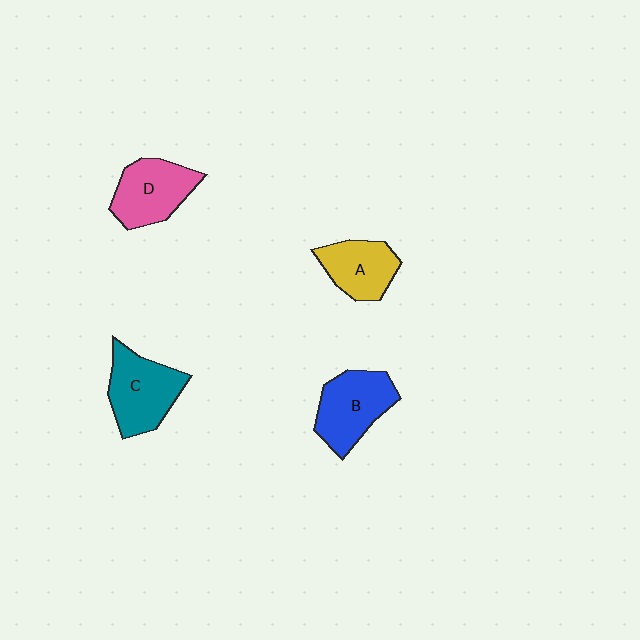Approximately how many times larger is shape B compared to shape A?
Approximately 1.3 times.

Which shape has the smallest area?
Shape A (yellow).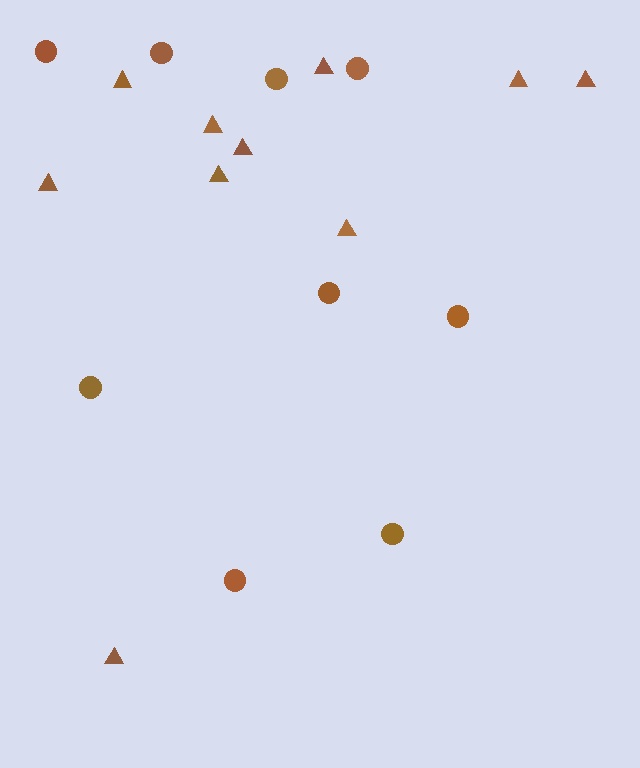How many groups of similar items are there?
There are 2 groups: one group of circles (9) and one group of triangles (10).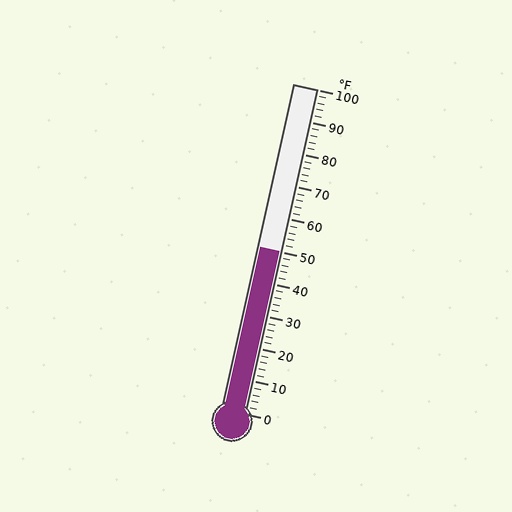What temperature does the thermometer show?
The thermometer shows approximately 50°F.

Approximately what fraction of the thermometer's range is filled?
The thermometer is filled to approximately 50% of its range.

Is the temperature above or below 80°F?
The temperature is below 80°F.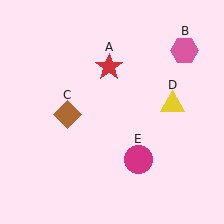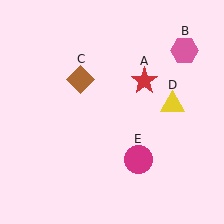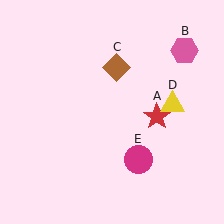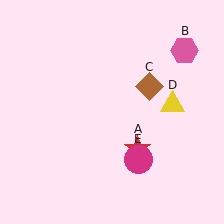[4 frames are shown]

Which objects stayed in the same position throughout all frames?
Pink hexagon (object B) and yellow triangle (object D) and magenta circle (object E) remained stationary.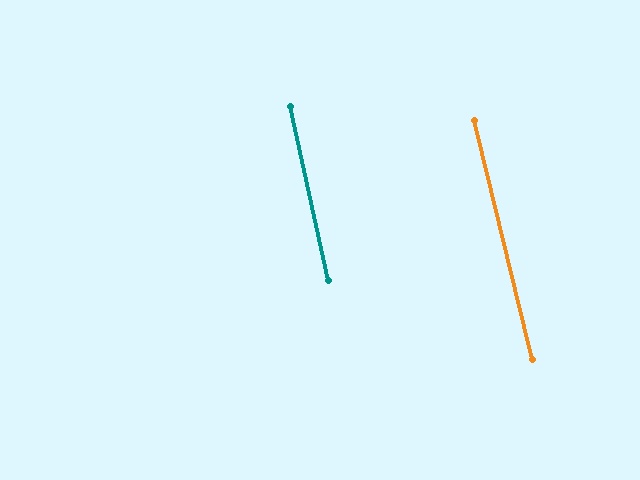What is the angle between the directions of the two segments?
Approximately 1 degree.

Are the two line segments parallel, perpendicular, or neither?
Parallel — their directions differ by only 1.3°.